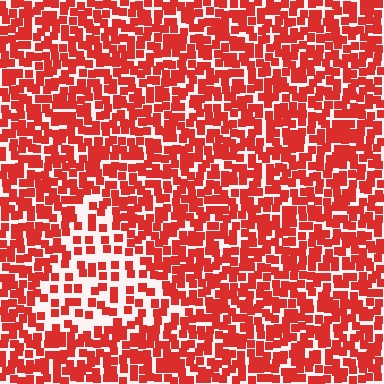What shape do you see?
I see a triangle.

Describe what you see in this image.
The image contains small red elements arranged at two different densities. A triangle-shaped region is visible where the elements are less densely packed than the surrounding area.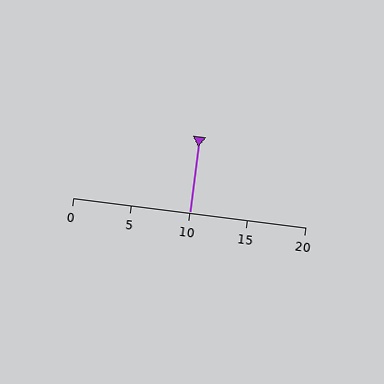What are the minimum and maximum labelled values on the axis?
The axis runs from 0 to 20.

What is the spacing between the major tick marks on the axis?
The major ticks are spaced 5 apart.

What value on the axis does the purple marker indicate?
The marker indicates approximately 10.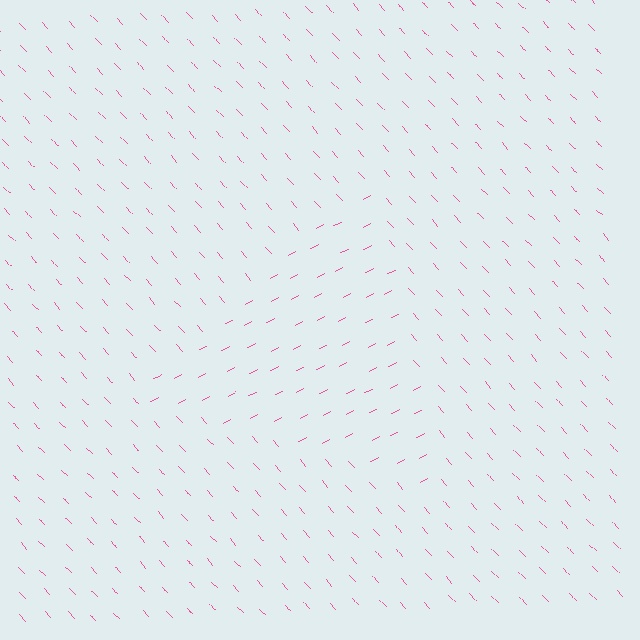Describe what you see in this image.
The image is filled with small pink line segments. A triangle region in the image has lines oriented differently from the surrounding lines, creating a visible texture boundary.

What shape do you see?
I see a triangle.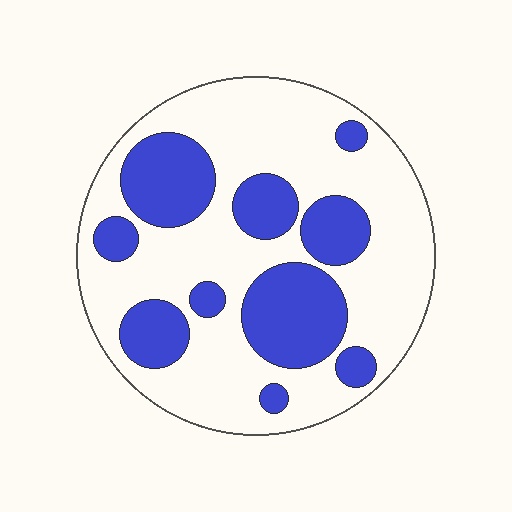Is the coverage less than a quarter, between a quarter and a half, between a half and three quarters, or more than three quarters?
Between a quarter and a half.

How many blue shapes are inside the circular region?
10.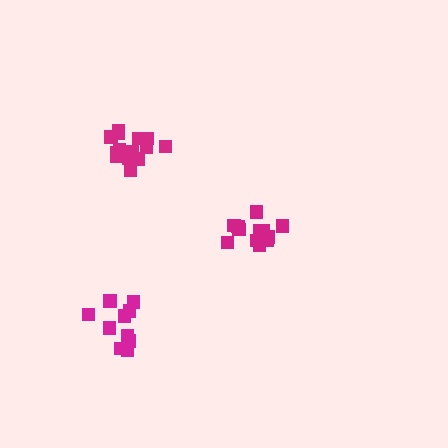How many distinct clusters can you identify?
There are 3 distinct clusters.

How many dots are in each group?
Group 1: 12 dots, Group 2: 10 dots, Group 3: 14 dots (36 total).